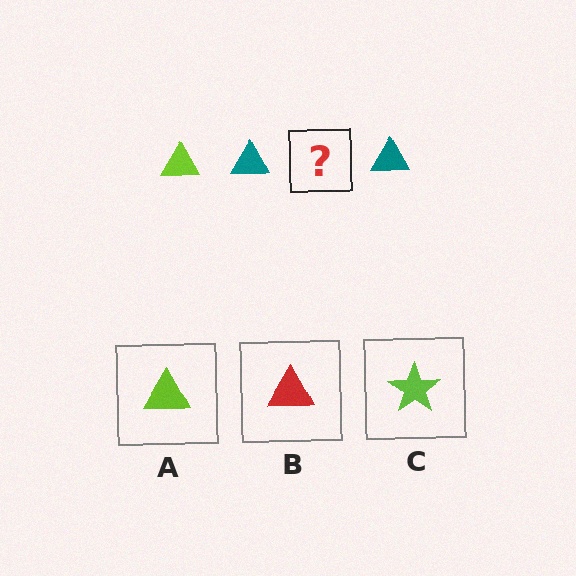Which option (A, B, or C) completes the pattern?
A.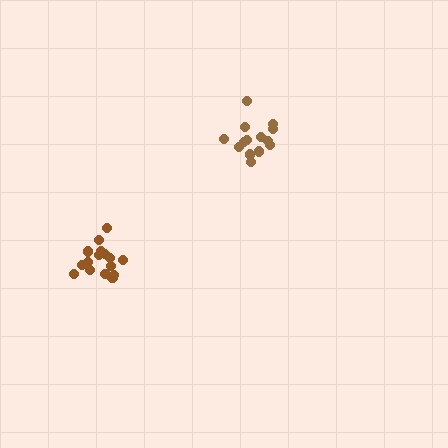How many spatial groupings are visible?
There are 2 spatial groupings.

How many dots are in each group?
Group 1: 16 dots, Group 2: 14 dots (30 total).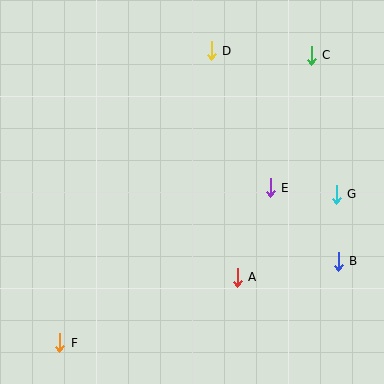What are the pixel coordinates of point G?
Point G is at (336, 194).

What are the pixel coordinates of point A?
Point A is at (237, 277).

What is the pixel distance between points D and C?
The distance between D and C is 100 pixels.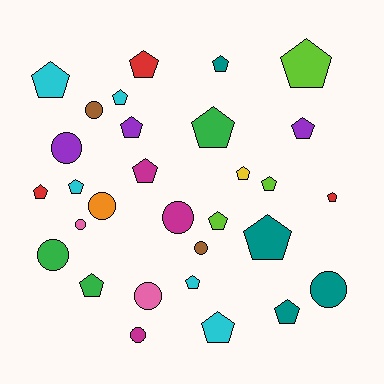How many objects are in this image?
There are 30 objects.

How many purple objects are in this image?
There are 3 purple objects.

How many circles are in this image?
There are 10 circles.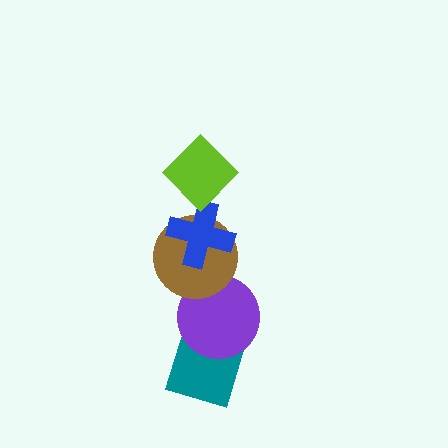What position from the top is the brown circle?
The brown circle is 3rd from the top.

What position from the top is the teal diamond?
The teal diamond is 5th from the top.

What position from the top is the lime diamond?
The lime diamond is 1st from the top.